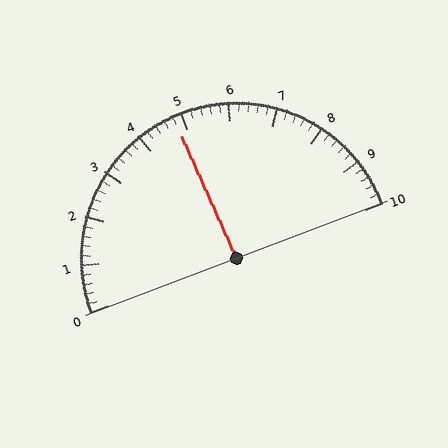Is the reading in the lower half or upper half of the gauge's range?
The reading is in the lower half of the range (0 to 10).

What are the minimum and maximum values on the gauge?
The gauge ranges from 0 to 10.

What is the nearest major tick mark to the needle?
The nearest major tick mark is 5.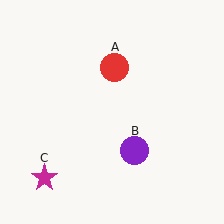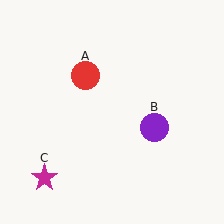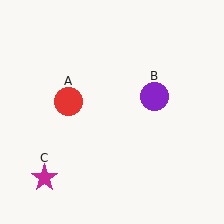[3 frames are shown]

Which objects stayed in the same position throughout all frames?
Magenta star (object C) remained stationary.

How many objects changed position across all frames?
2 objects changed position: red circle (object A), purple circle (object B).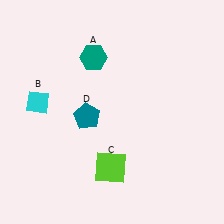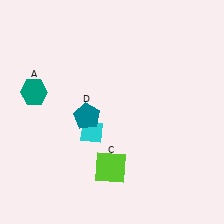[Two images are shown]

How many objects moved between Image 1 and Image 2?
2 objects moved between the two images.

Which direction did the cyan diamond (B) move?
The cyan diamond (B) moved right.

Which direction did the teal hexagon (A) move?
The teal hexagon (A) moved left.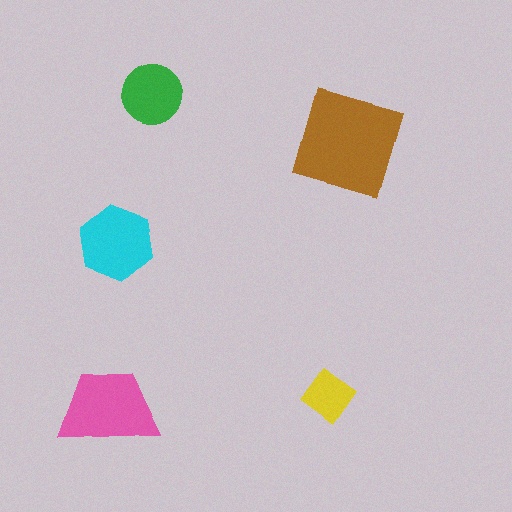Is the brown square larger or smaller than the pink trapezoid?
Larger.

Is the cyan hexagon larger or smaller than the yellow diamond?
Larger.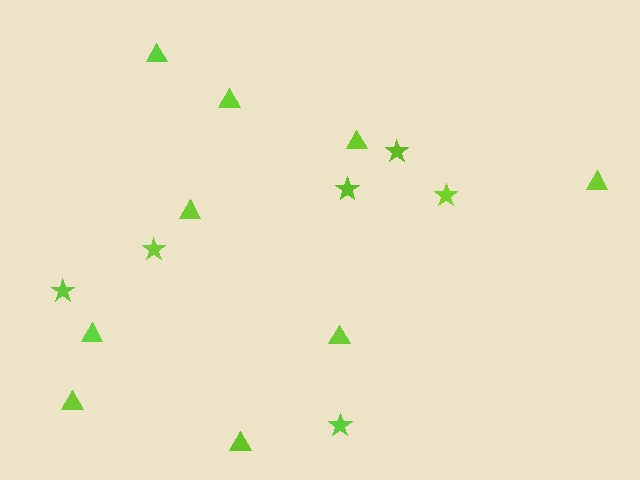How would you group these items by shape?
There are 2 groups: one group of stars (6) and one group of triangles (9).